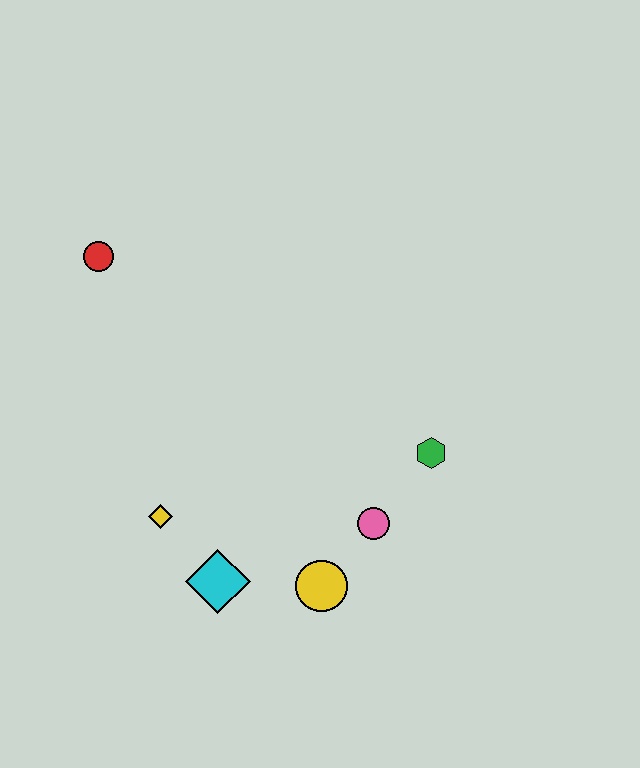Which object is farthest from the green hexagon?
The red circle is farthest from the green hexagon.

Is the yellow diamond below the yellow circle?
No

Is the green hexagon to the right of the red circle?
Yes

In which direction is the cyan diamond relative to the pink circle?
The cyan diamond is to the left of the pink circle.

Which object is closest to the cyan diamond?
The yellow diamond is closest to the cyan diamond.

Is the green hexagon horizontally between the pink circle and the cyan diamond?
No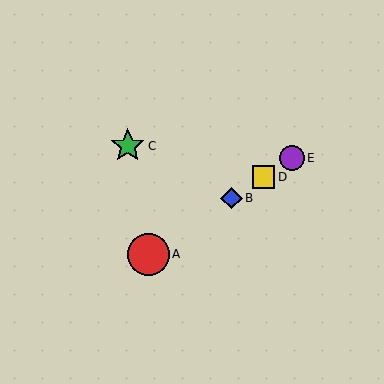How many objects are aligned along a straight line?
4 objects (A, B, D, E) are aligned along a straight line.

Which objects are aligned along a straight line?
Objects A, B, D, E are aligned along a straight line.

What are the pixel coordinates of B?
Object B is at (232, 198).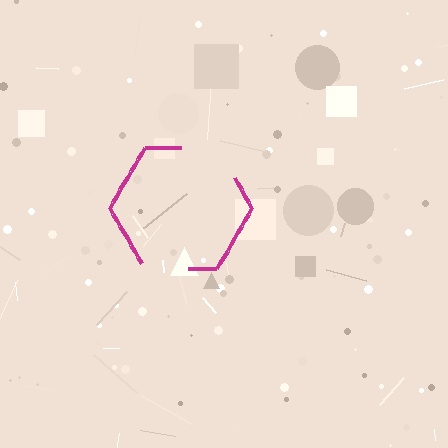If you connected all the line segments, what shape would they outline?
They would outline a hexagon.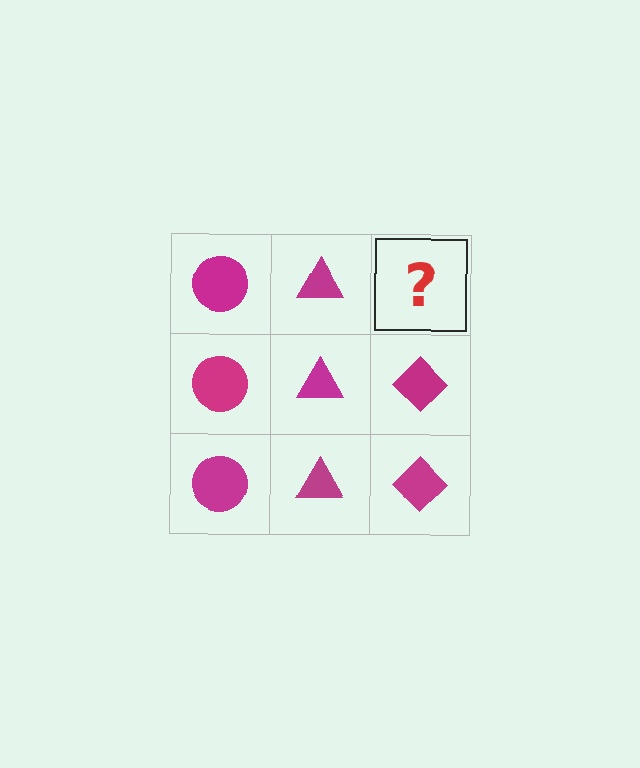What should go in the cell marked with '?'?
The missing cell should contain a magenta diamond.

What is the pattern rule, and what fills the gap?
The rule is that each column has a consistent shape. The gap should be filled with a magenta diamond.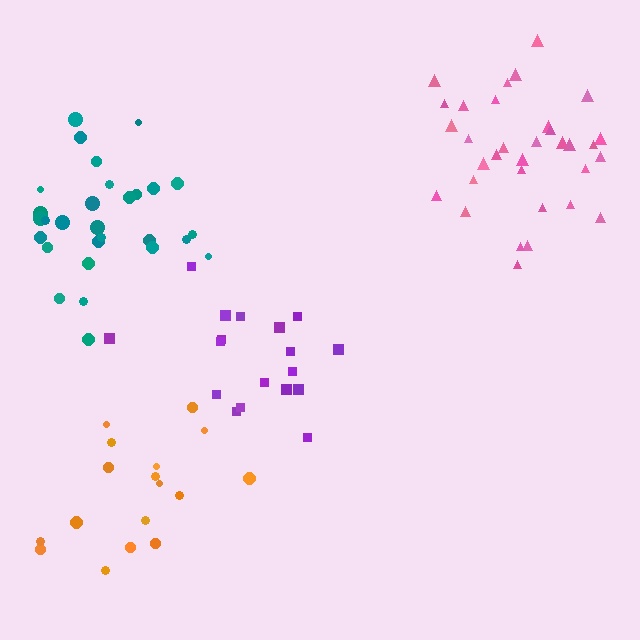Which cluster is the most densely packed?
Pink.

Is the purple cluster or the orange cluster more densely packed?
Purple.